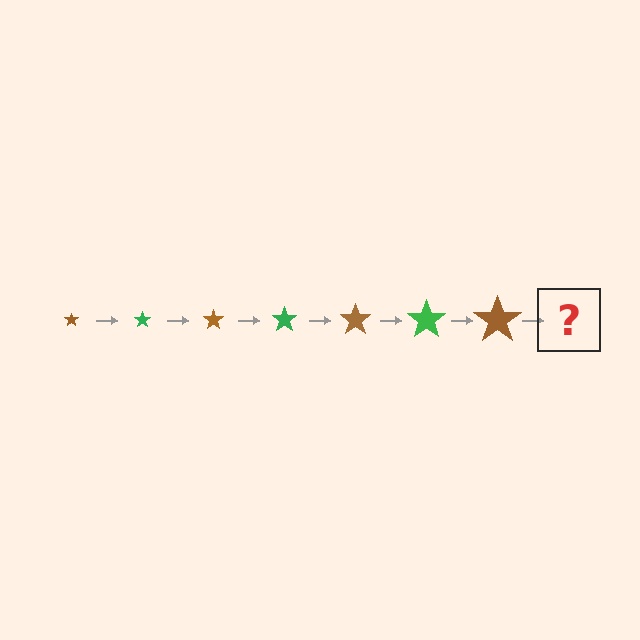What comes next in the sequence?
The next element should be a green star, larger than the previous one.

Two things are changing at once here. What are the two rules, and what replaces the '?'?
The two rules are that the star grows larger each step and the color cycles through brown and green. The '?' should be a green star, larger than the previous one.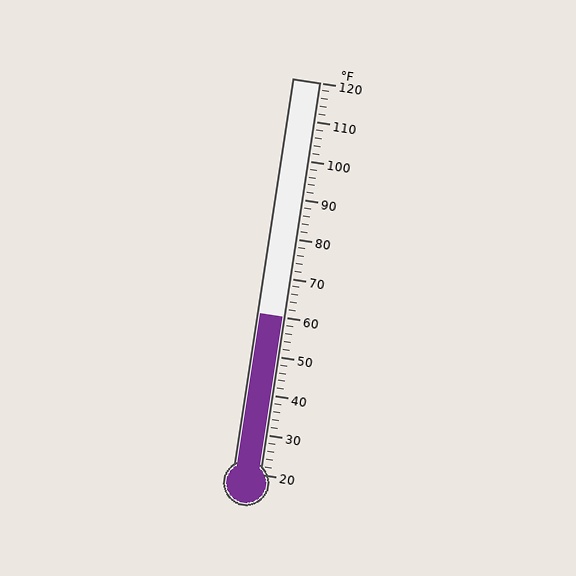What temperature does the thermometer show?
The thermometer shows approximately 60°F.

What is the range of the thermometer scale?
The thermometer scale ranges from 20°F to 120°F.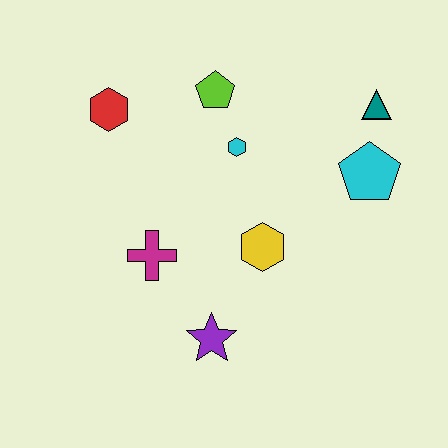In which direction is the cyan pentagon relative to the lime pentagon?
The cyan pentagon is to the right of the lime pentagon.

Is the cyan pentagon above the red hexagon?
No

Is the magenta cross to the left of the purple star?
Yes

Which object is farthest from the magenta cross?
The teal triangle is farthest from the magenta cross.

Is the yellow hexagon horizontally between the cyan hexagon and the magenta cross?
No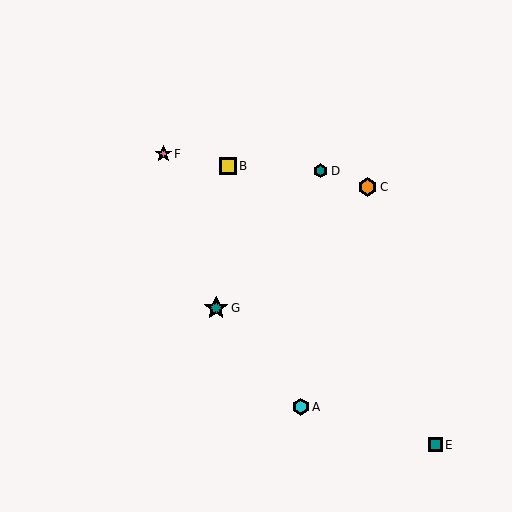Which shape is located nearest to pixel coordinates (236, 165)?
The yellow square (labeled B) at (228, 166) is nearest to that location.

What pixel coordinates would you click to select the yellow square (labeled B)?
Click at (228, 166) to select the yellow square B.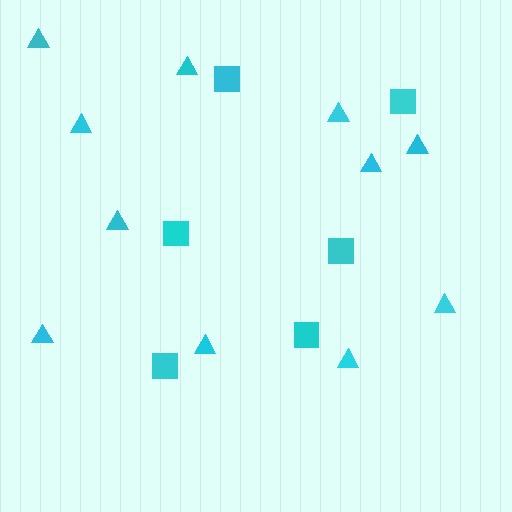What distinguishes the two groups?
There are 2 groups: one group of squares (6) and one group of triangles (11).